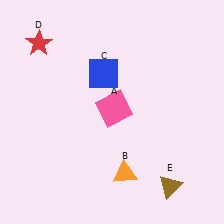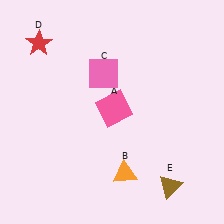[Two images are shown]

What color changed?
The square (C) changed from blue in Image 1 to pink in Image 2.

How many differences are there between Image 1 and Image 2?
There is 1 difference between the two images.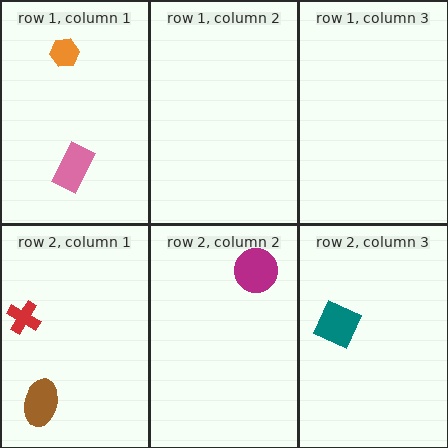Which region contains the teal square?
The row 2, column 3 region.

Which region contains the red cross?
The row 2, column 1 region.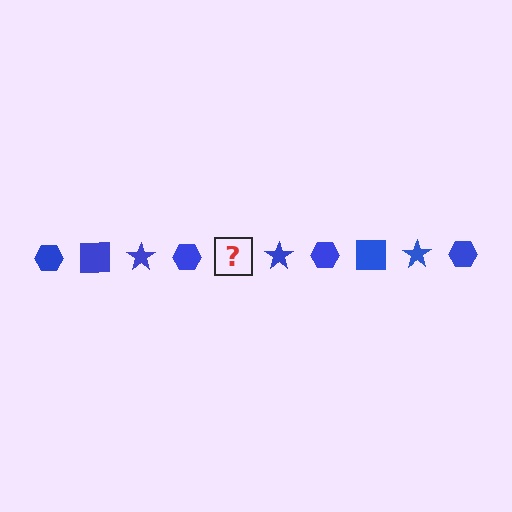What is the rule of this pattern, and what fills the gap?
The rule is that the pattern cycles through hexagon, square, star shapes in blue. The gap should be filled with a blue square.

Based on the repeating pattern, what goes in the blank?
The blank should be a blue square.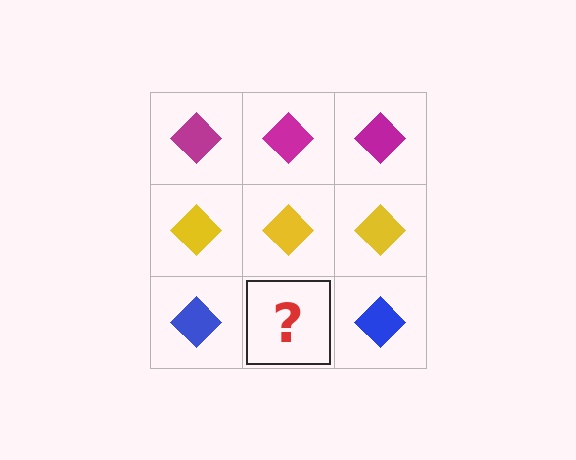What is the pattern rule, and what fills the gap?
The rule is that each row has a consistent color. The gap should be filled with a blue diamond.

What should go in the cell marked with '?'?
The missing cell should contain a blue diamond.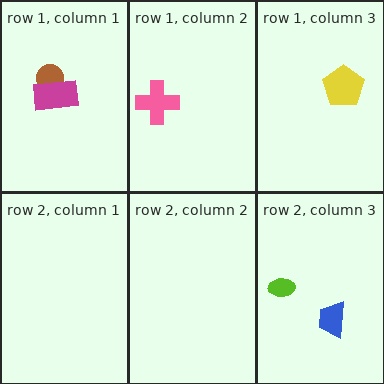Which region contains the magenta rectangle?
The row 1, column 1 region.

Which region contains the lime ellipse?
The row 2, column 3 region.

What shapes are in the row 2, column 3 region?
The blue trapezoid, the lime ellipse.